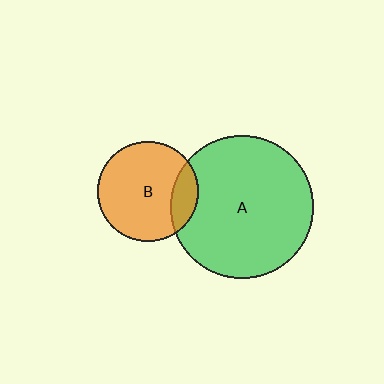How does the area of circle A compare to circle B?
Approximately 2.0 times.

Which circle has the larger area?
Circle A (green).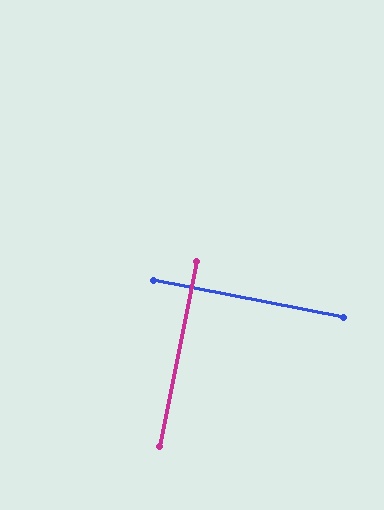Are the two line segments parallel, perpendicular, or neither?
Perpendicular — they meet at approximately 90°.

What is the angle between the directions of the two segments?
Approximately 90 degrees.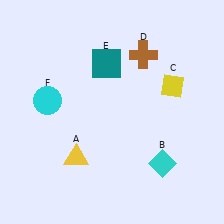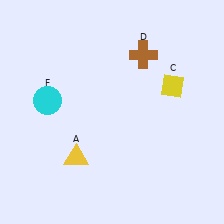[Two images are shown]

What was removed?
The cyan diamond (B), the teal square (E) were removed in Image 2.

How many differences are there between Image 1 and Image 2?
There are 2 differences between the two images.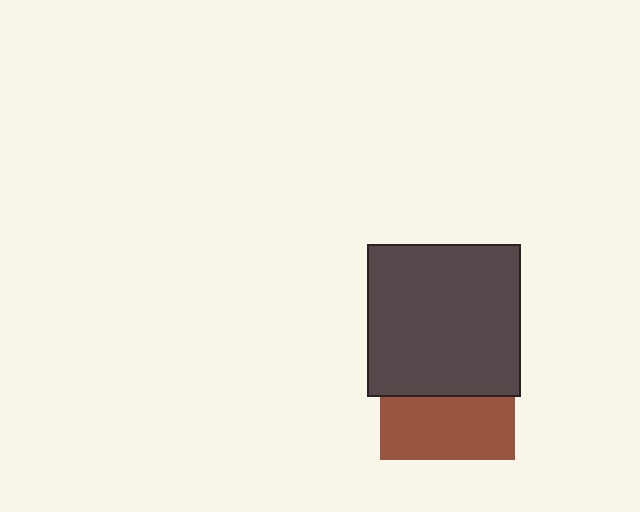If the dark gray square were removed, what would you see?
You would see the complete brown square.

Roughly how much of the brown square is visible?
About half of it is visible (roughly 46%).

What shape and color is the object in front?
The object in front is a dark gray square.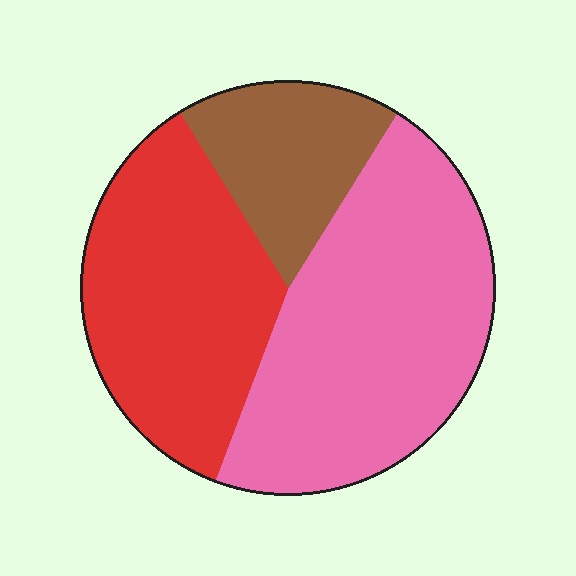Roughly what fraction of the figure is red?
Red takes up about three eighths (3/8) of the figure.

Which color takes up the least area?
Brown, at roughly 20%.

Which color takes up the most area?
Pink, at roughly 45%.